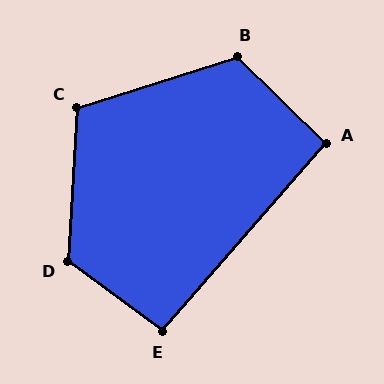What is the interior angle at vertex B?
Approximately 118 degrees (obtuse).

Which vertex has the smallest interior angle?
A, at approximately 93 degrees.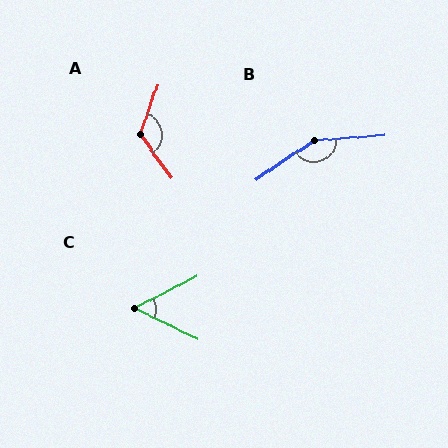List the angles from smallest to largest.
C (53°), A (125°), B (150°).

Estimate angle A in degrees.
Approximately 125 degrees.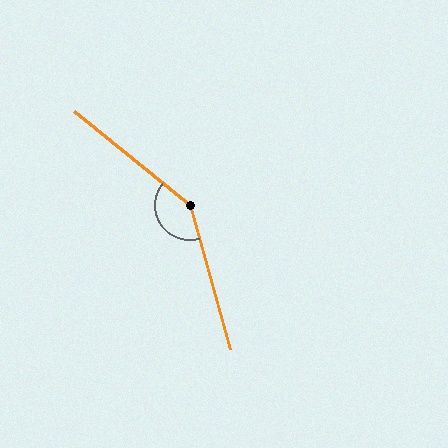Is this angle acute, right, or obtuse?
It is obtuse.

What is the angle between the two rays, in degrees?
Approximately 145 degrees.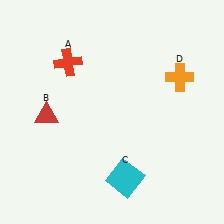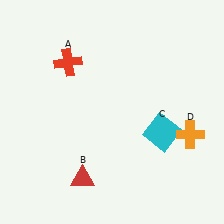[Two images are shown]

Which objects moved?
The objects that moved are: the red triangle (B), the cyan square (C), the orange cross (D).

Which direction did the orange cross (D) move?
The orange cross (D) moved down.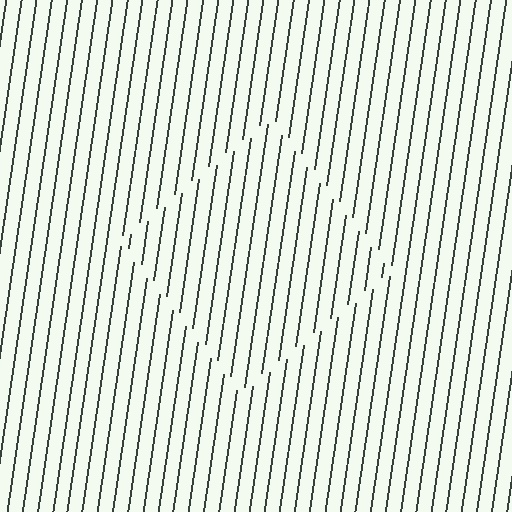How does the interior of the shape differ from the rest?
The interior of the shape contains the same grating, shifted by half a period — the contour is defined by the phase discontinuity where line-ends from the inner and outer gratings abut.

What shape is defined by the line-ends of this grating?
An illusory square. The interior of the shape contains the same grating, shifted by half a period — the contour is defined by the phase discontinuity where line-ends from the inner and outer gratings abut.